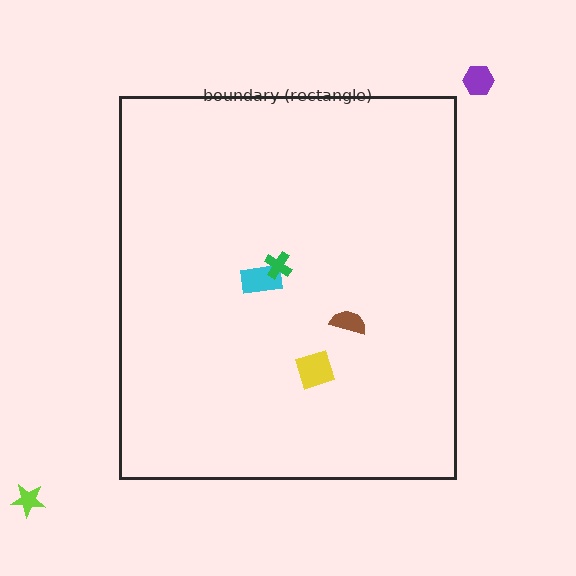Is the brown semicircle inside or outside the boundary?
Inside.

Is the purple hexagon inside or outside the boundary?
Outside.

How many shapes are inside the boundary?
4 inside, 2 outside.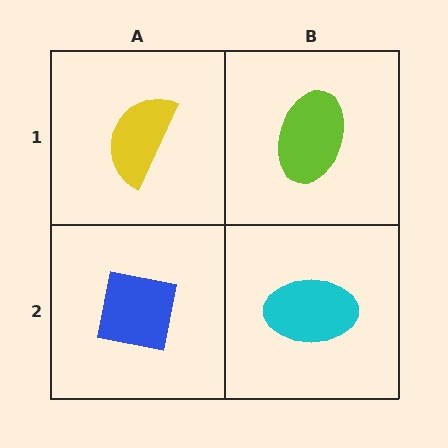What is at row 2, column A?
A blue square.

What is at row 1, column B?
A lime ellipse.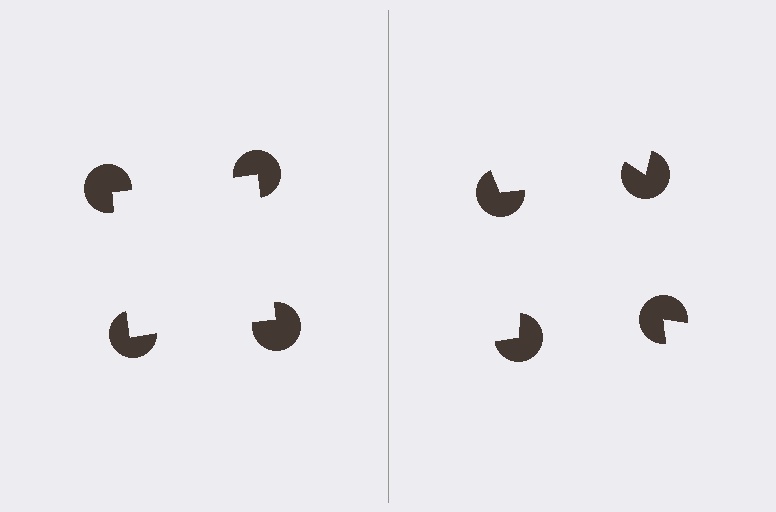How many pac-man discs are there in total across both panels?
8 — 4 on each side.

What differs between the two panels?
The pac-man discs are positioned identically on both sides; only the wedge orientations differ. On the left they align to a square; on the right they are misaligned.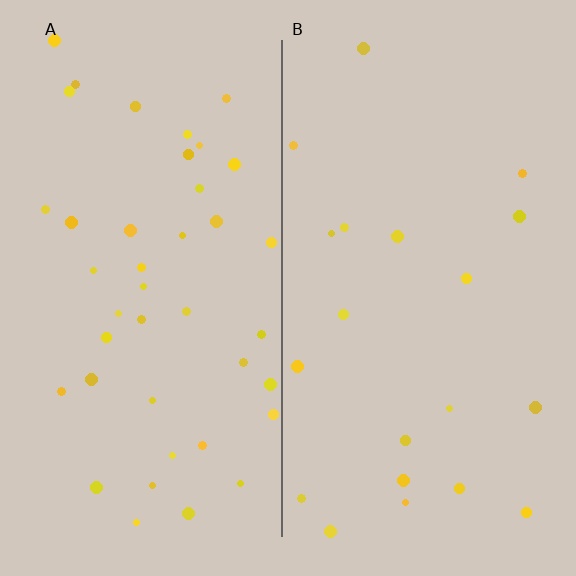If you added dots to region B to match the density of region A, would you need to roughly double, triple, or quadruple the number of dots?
Approximately double.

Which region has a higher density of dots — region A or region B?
A (the left).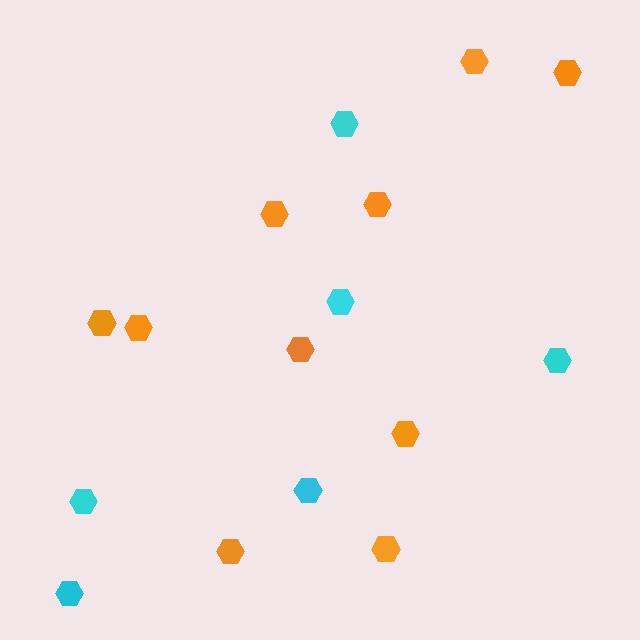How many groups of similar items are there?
There are 2 groups: one group of orange hexagons (10) and one group of cyan hexagons (6).